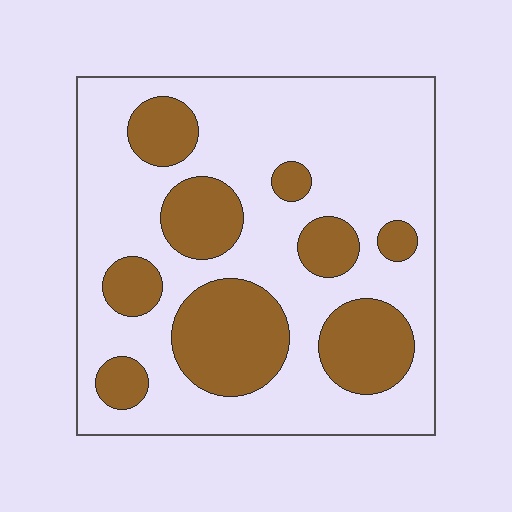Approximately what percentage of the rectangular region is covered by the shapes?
Approximately 30%.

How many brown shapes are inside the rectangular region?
9.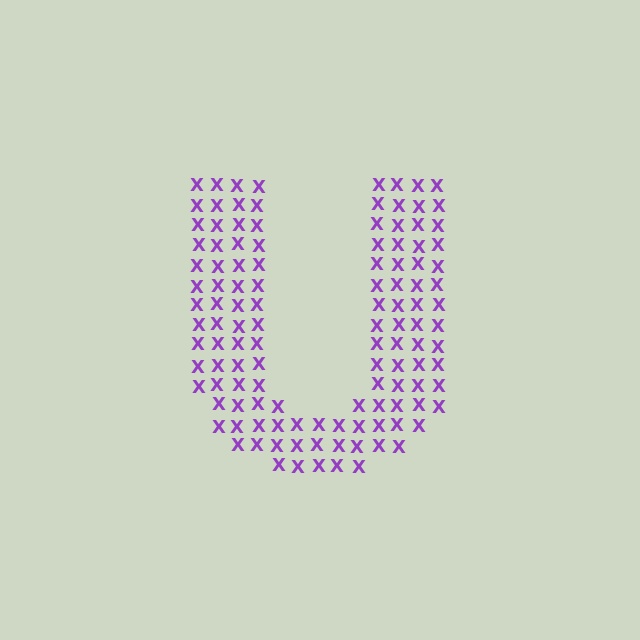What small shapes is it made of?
It is made of small letter X's.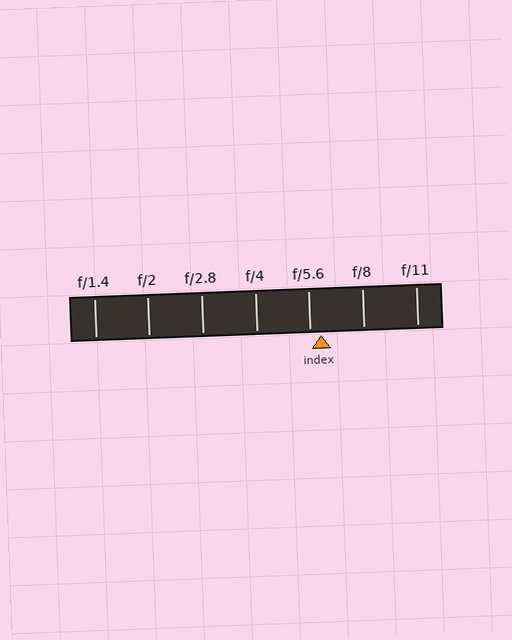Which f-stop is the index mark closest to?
The index mark is closest to f/5.6.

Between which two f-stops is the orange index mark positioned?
The index mark is between f/5.6 and f/8.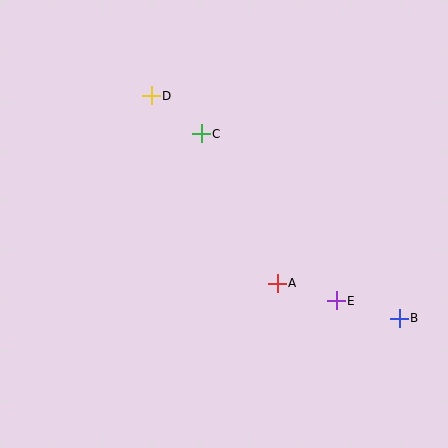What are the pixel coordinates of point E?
Point E is at (336, 301).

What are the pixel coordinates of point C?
Point C is at (201, 134).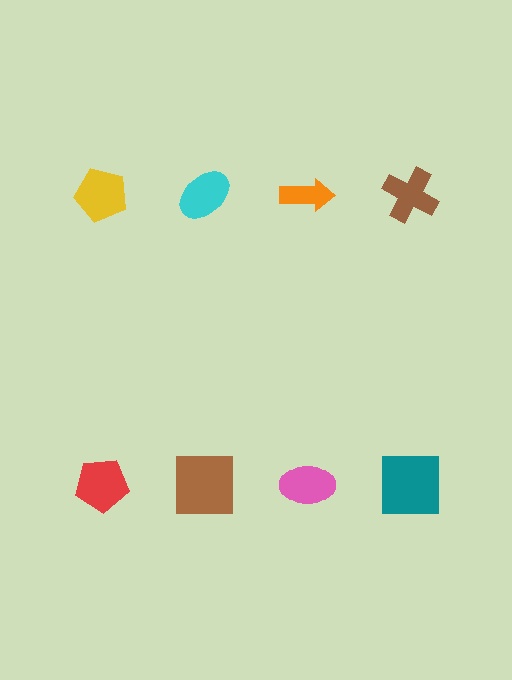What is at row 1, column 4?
A brown cross.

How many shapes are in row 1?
4 shapes.